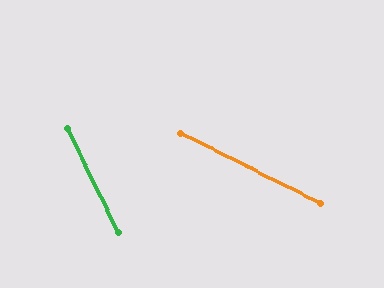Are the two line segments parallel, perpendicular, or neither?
Neither parallel nor perpendicular — they differ by about 38°.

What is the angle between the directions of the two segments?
Approximately 38 degrees.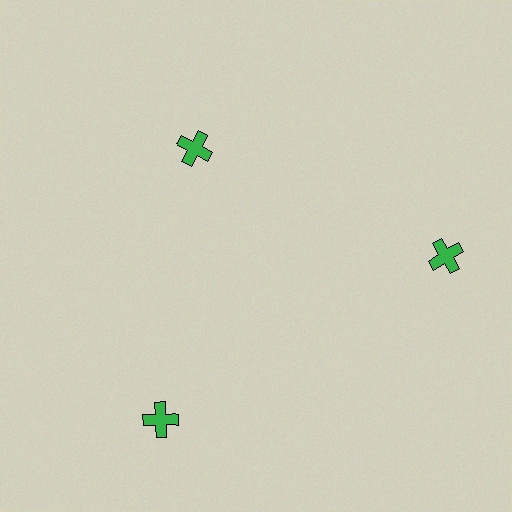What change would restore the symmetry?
The symmetry would be restored by moving it outward, back onto the ring so that all 3 crosses sit at equal angles and equal distance from the center.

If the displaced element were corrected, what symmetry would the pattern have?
It would have 3-fold rotational symmetry — the pattern would map onto itself every 120 degrees.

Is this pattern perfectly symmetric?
No. The 3 green crosses are arranged in a ring, but one element near the 11 o'clock position is pulled inward toward the center, breaking the 3-fold rotational symmetry.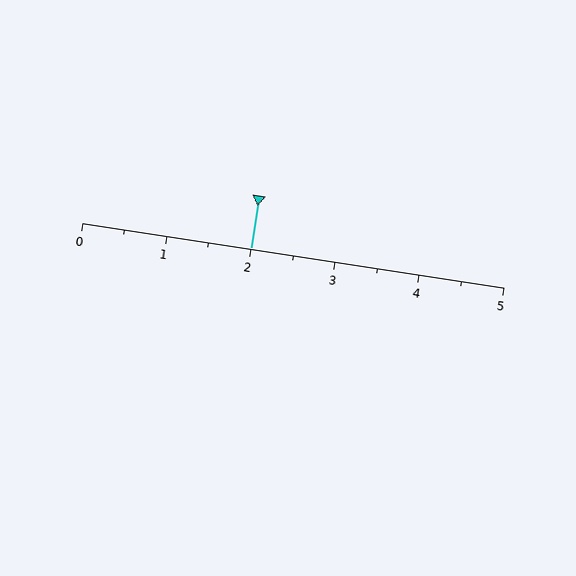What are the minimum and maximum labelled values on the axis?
The axis runs from 0 to 5.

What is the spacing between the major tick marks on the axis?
The major ticks are spaced 1 apart.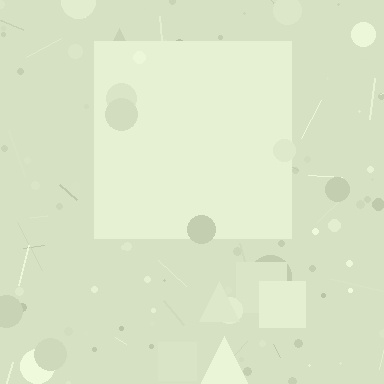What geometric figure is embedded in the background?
A square is embedded in the background.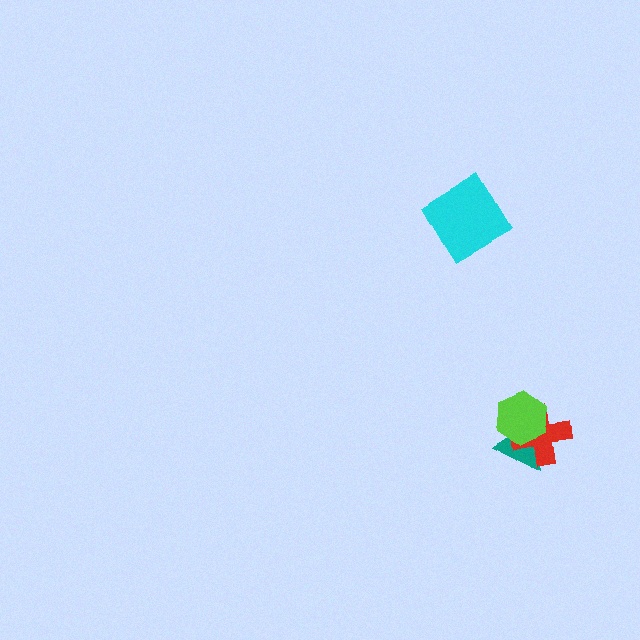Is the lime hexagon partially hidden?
No, no other shape covers it.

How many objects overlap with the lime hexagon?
2 objects overlap with the lime hexagon.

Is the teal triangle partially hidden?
Yes, it is partially covered by another shape.